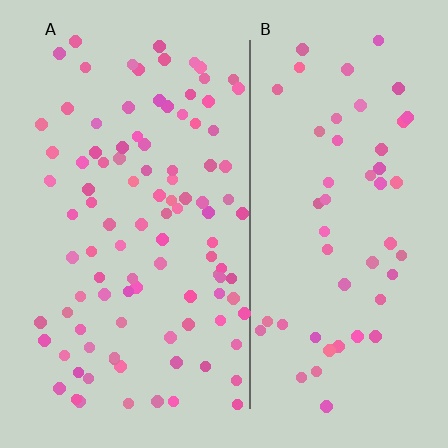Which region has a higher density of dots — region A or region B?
A (the left).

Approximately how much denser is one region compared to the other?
Approximately 1.9× — region A over region B.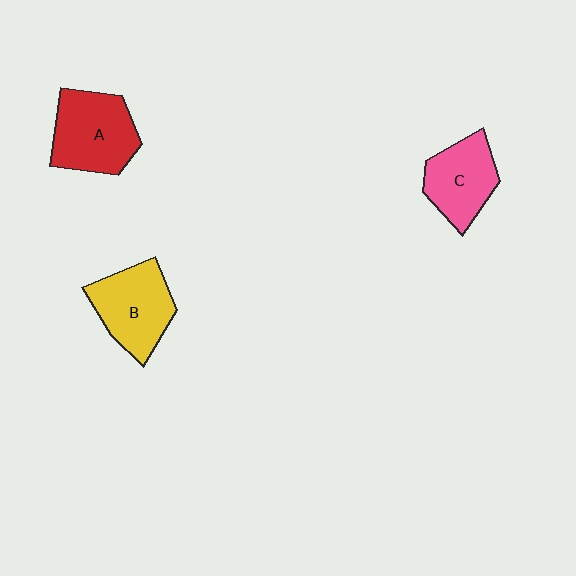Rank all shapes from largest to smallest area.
From largest to smallest: A (red), B (yellow), C (pink).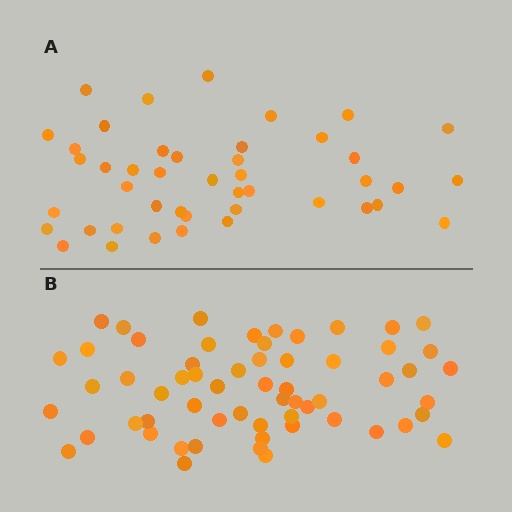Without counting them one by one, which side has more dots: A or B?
Region B (the bottom region) has more dots.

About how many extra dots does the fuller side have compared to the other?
Region B has approximately 15 more dots than region A.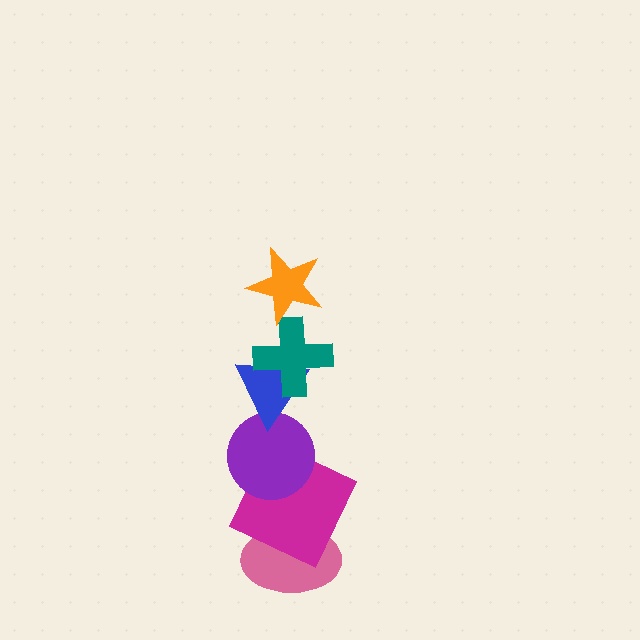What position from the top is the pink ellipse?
The pink ellipse is 6th from the top.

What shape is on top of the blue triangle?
The teal cross is on top of the blue triangle.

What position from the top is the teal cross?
The teal cross is 2nd from the top.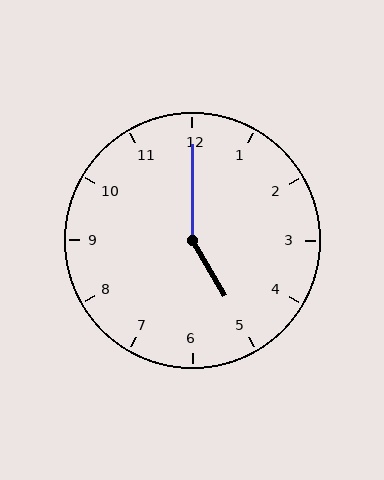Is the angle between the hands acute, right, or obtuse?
It is obtuse.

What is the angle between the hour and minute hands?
Approximately 150 degrees.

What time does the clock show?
5:00.